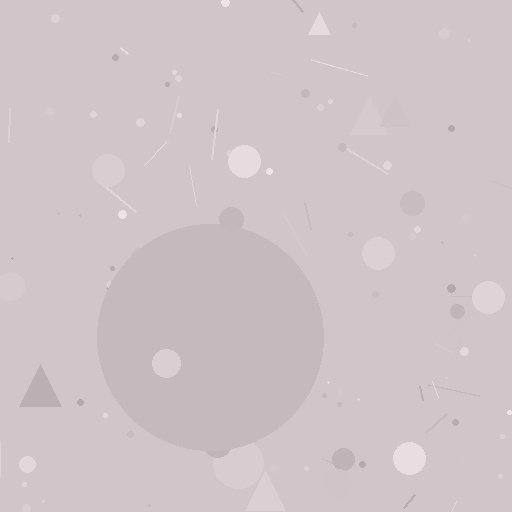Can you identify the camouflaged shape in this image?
The camouflaged shape is a circle.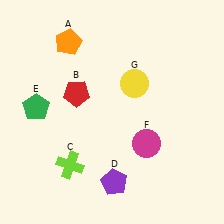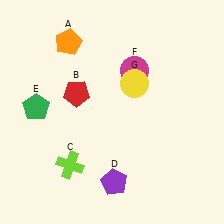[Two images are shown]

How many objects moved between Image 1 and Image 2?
1 object moved between the two images.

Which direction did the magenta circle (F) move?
The magenta circle (F) moved up.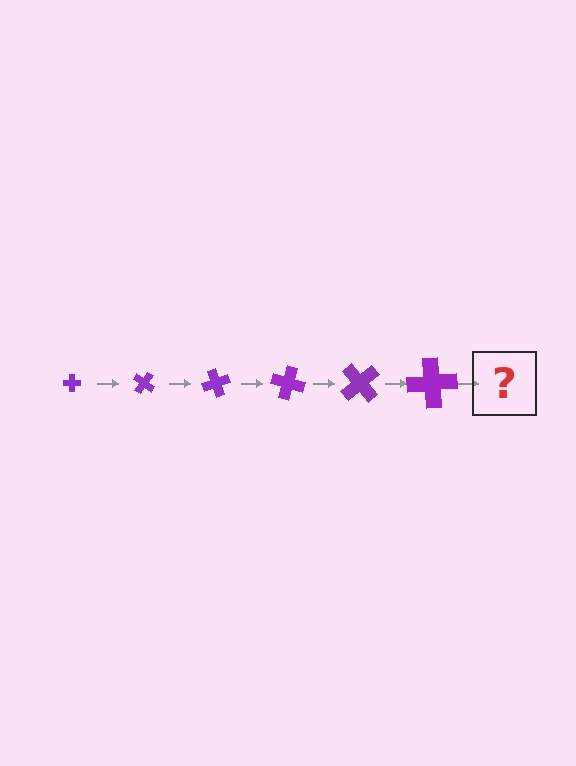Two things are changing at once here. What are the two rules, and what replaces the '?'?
The two rules are that the cross grows larger each step and it rotates 35 degrees each step. The '?' should be a cross, larger than the previous one and rotated 210 degrees from the start.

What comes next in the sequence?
The next element should be a cross, larger than the previous one and rotated 210 degrees from the start.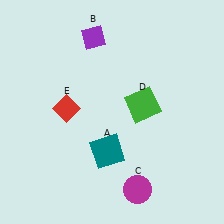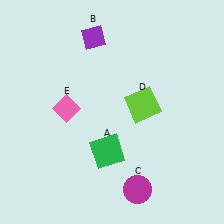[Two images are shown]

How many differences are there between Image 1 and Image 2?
There are 3 differences between the two images.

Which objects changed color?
A changed from teal to green. D changed from green to lime. E changed from red to pink.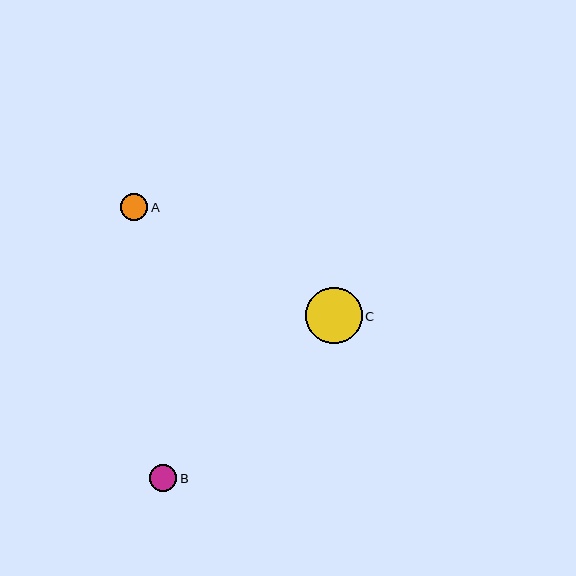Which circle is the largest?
Circle C is the largest with a size of approximately 56 pixels.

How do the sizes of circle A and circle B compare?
Circle A and circle B are approximately the same size.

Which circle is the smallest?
Circle B is the smallest with a size of approximately 27 pixels.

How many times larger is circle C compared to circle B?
Circle C is approximately 2.1 times the size of circle B.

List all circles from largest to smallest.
From largest to smallest: C, A, B.